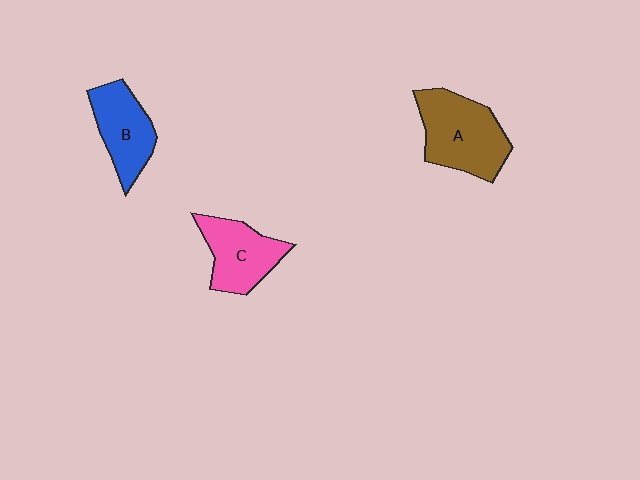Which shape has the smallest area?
Shape B (blue).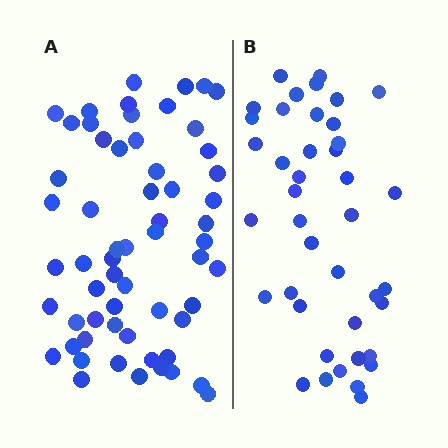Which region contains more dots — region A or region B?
Region A (the left region) has more dots.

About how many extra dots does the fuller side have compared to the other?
Region A has approximately 20 more dots than region B.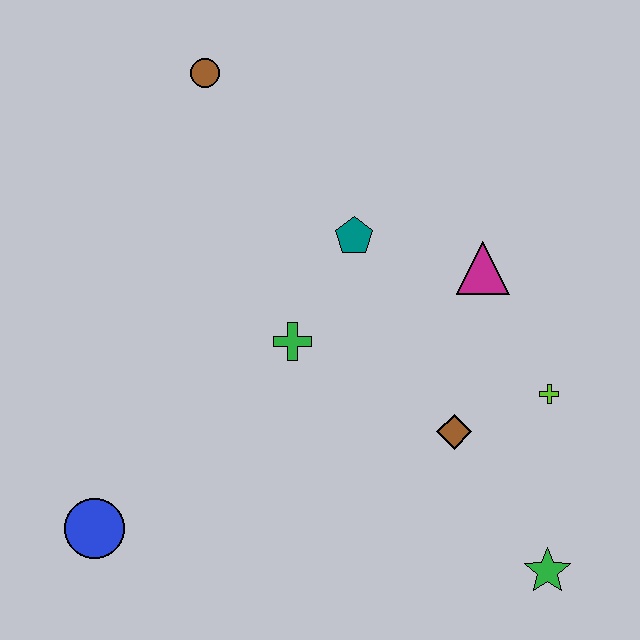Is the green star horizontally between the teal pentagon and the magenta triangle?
No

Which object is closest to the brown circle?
The teal pentagon is closest to the brown circle.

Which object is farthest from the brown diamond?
The brown circle is farthest from the brown diamond.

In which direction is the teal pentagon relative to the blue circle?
The teal pentagon is above the blue circle.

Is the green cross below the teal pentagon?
Yes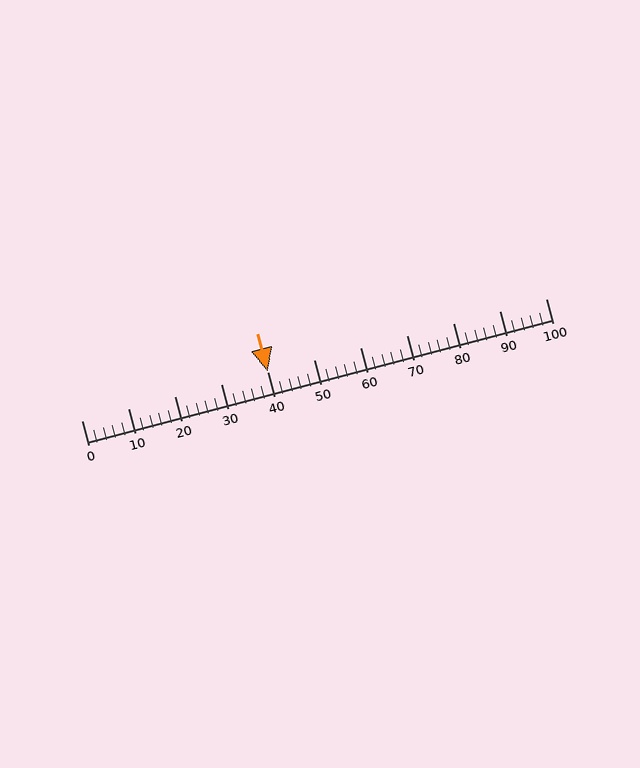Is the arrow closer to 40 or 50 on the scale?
The arrow is closer to 40.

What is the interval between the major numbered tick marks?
The major tick marks are spaced 10 units apart.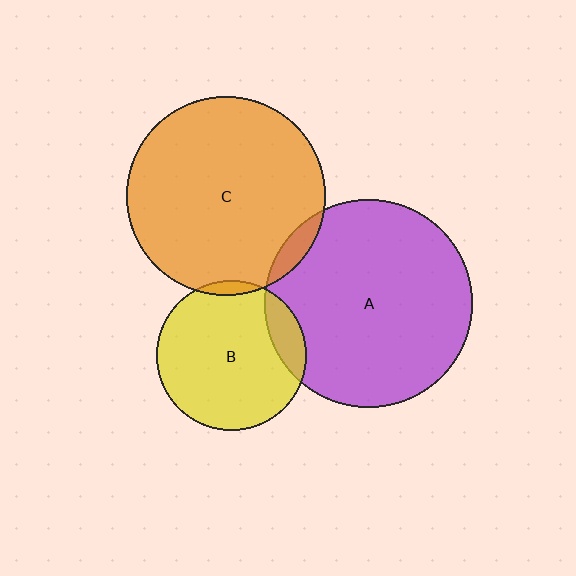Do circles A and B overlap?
Yes.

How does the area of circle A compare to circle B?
Approximately 1.9 times.